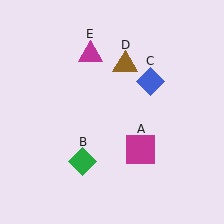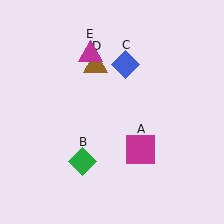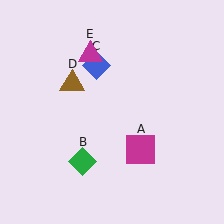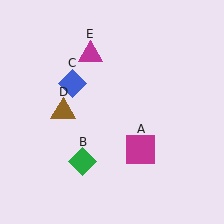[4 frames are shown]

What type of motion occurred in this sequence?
The blue diamond (object C), brown triangle (object D) rotated counterclockwise around the center of the scene.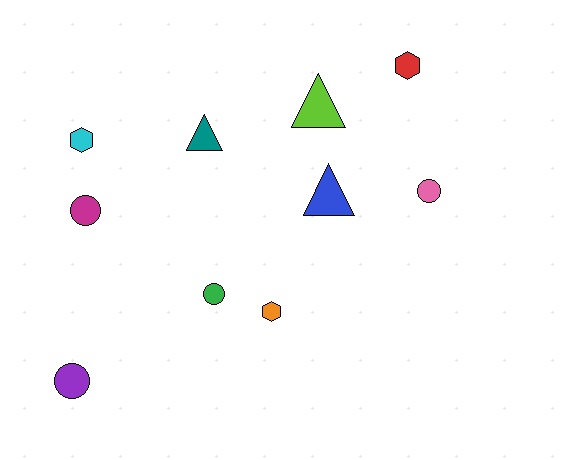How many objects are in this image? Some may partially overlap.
There are 10 objects.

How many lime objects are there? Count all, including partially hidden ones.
There is 1 lime object.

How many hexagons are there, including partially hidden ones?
There are 3 hexagons.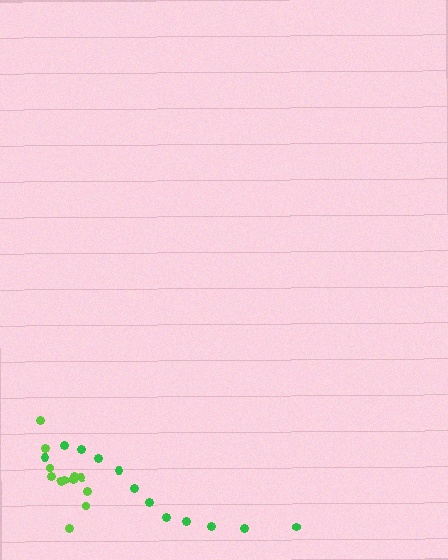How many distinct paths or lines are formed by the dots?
There are 2 distinct paths.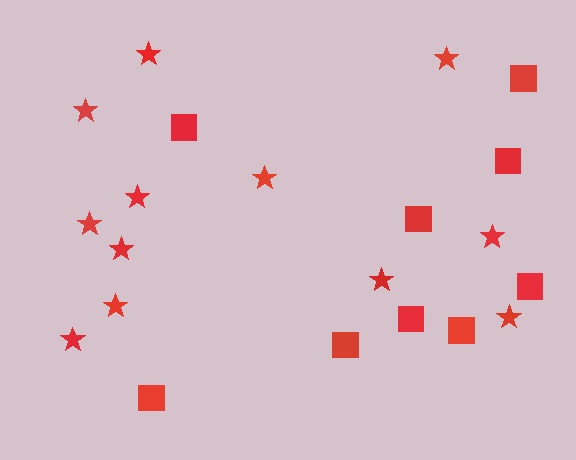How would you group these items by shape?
There are 2 groups: one group of stars (12) and one group of squares (9).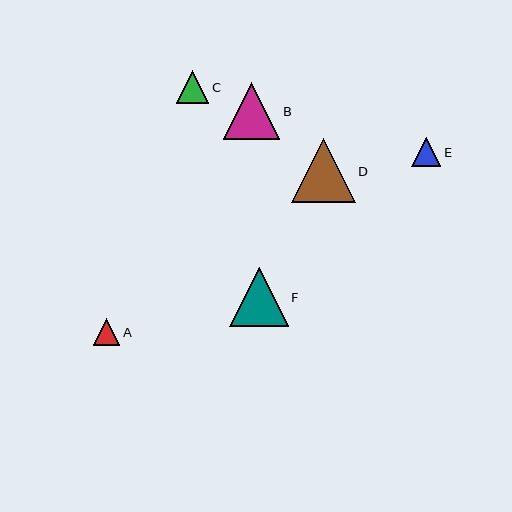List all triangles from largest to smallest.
From largest to smallest: D, F, B, C, E, A.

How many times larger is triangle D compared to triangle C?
Triangle D is approximately 2.0 times the size of triangle C.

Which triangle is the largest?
Triangle D is the largest with a size of approximately 64 pixels.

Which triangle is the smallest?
Triangle A is the smallest with a size of approximately 27 pixels.